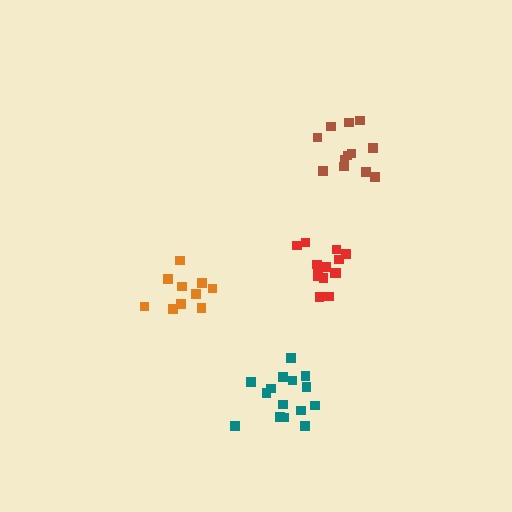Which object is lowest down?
The teal cluster is bottommost.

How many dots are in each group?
Group 1: 14 dots, Group 2: 15 dots, Group 3: 10 dots, Group 4: 12 dots (51 total).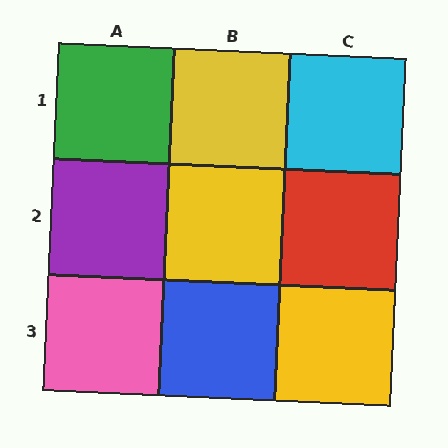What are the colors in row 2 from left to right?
Purple, yellow, red.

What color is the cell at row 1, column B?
Yellow.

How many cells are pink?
1 cell is pink.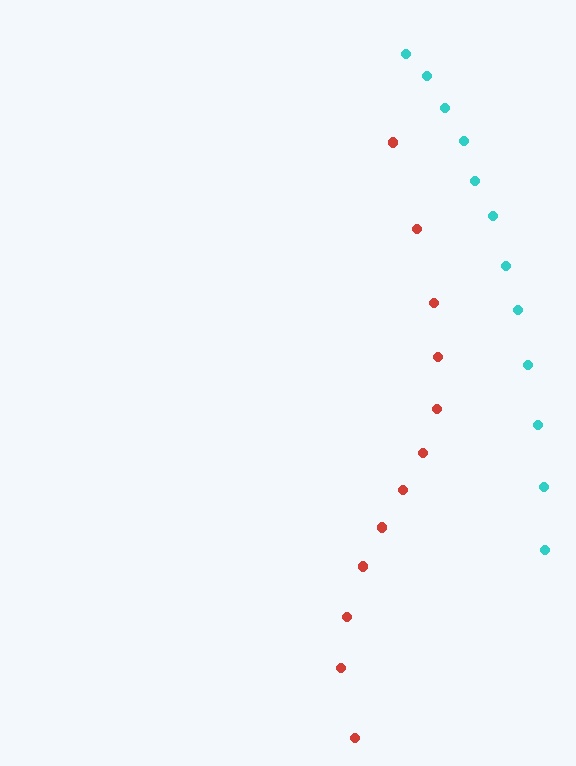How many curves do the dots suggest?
There are 2 distinct paths.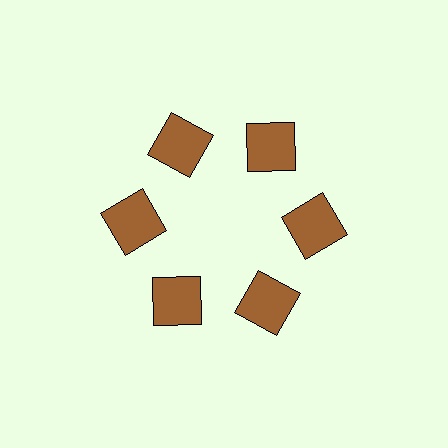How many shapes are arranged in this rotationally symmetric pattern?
There are 6 shapes, arranged in 6 groups of 1.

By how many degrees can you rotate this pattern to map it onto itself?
The pattern maps onto itself every 60 degrees of rotation.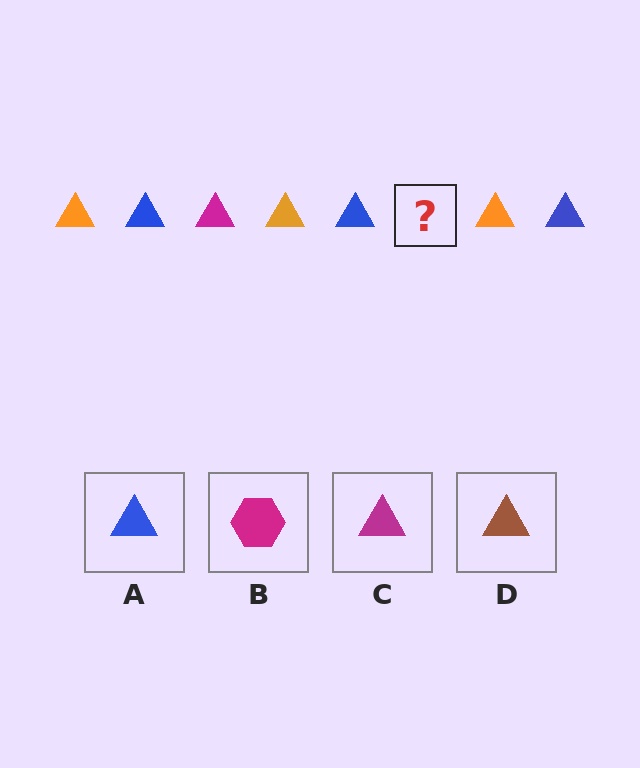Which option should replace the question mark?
Option C.